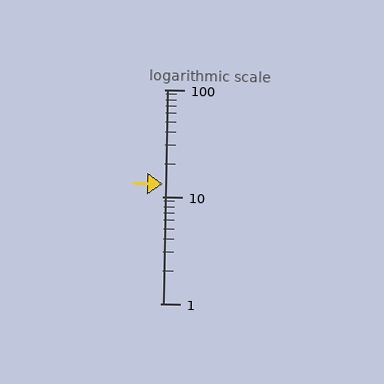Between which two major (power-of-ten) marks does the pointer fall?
The pointer is between 10 and 100.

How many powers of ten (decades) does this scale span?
The scale spans 2 decades, from 1 to 100.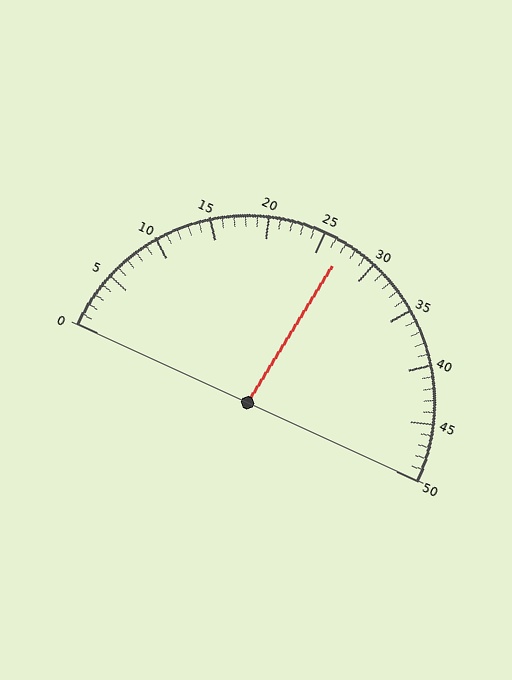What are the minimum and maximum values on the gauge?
The gauge ranges from 0 to 50.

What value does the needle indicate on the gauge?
The needle indicates approximately 27.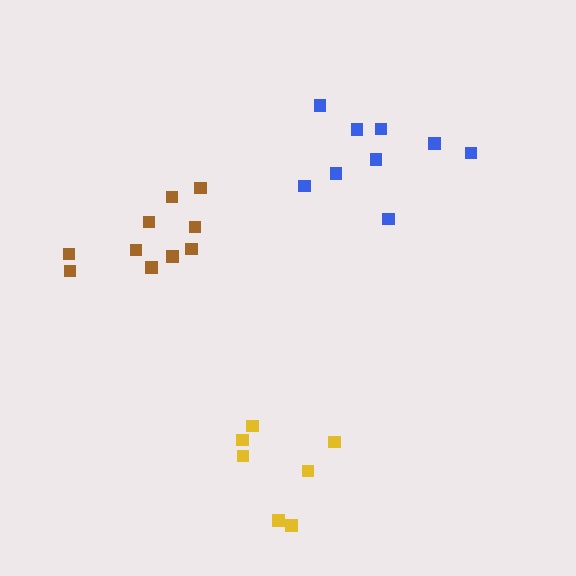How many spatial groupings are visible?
There are 3 spatial groupings.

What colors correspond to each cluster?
The clusters are colored: brown, blue, yellow.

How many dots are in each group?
Group 1: 10 dots, Group 2: 9 dots, Group 3: 7 dots (26 total).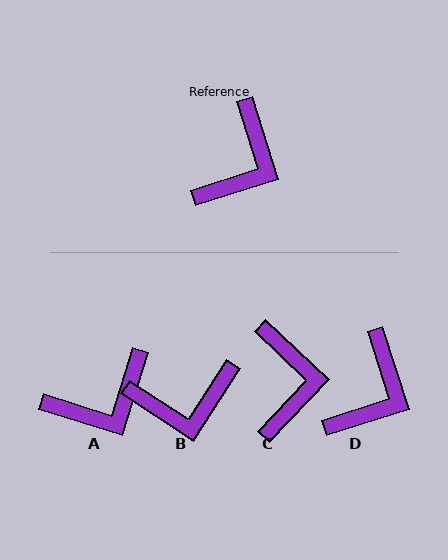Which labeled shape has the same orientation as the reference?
D.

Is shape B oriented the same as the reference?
No, it is off by about 51 degrees.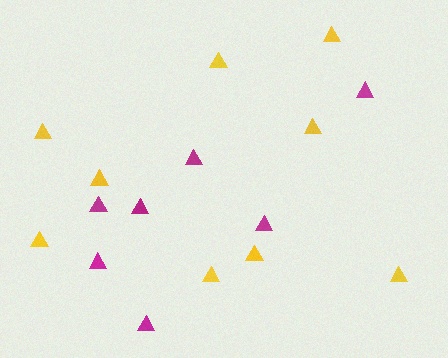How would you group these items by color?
There are 2 groups: one group of yellow triangles (9) and one group of magenta triangles (7).